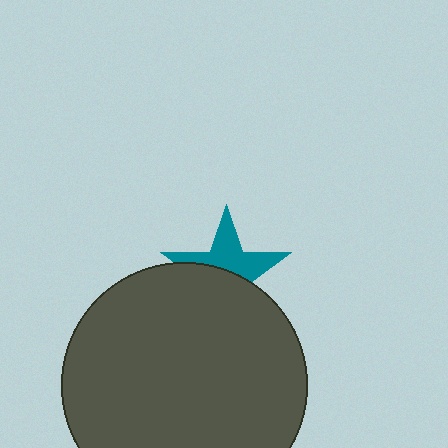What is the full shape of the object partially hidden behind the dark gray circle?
The partially hidden object is a teal star.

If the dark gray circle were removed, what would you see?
You would see the complete teal star.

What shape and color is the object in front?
The object in front is a dark gray circle.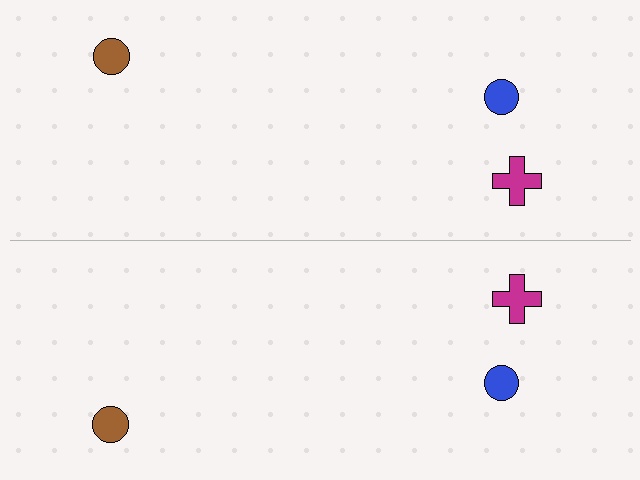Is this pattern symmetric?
Yes, this pattern has bilateral (reflection) symmetry.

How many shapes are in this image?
There are 6 shapes in this image.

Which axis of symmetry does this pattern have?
The pattern has a horizontal axis of symmetry running through the center of the image.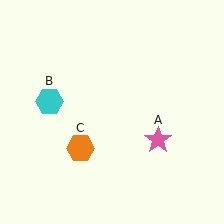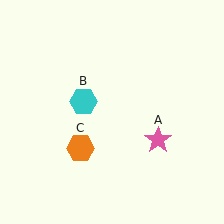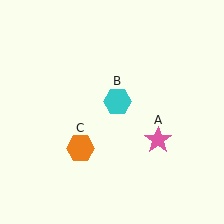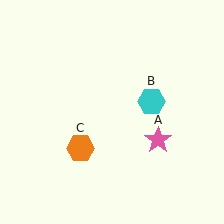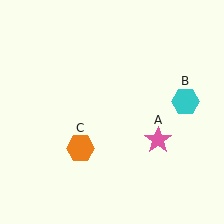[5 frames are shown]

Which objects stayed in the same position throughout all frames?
Pink star (object A) and orange hexagon (object C) remained stationary.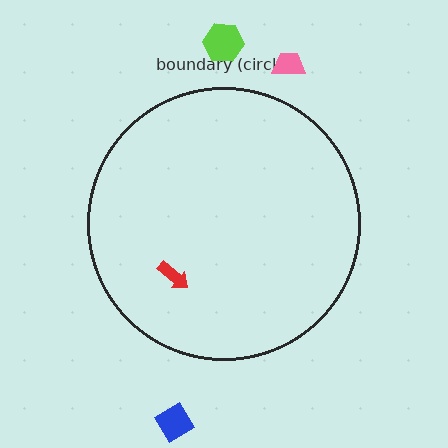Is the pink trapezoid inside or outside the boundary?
Outside.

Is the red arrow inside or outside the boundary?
Inside.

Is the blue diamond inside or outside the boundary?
Outside.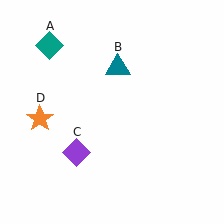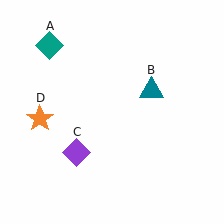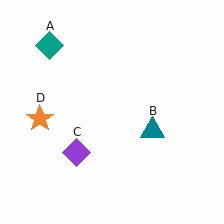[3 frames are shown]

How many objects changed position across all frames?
1 object changed position: teal triangle (object B).